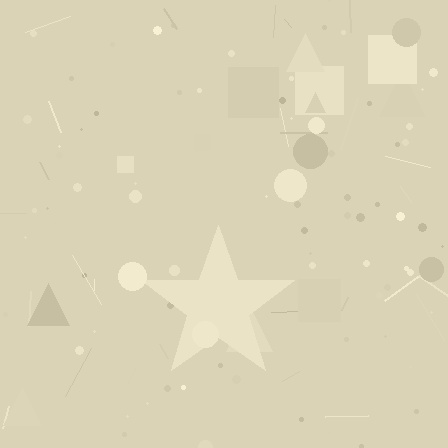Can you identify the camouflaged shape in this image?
The camouflaged shape is a star.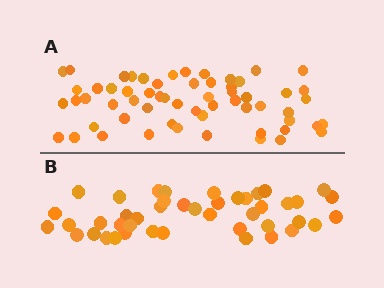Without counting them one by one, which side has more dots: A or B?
Region A (the top region) has more dots.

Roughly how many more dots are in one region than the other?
Region A has approximately 15 more dots than region B.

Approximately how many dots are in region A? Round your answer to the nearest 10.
About 60 dots.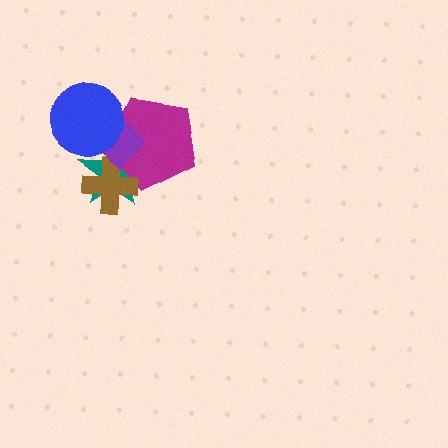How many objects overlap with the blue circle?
3 objects overlap with the blue circle.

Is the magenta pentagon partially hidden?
Yes, it is partially covered by another shape.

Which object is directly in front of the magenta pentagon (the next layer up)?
The brown cross is directly in front of the magenta pentagon.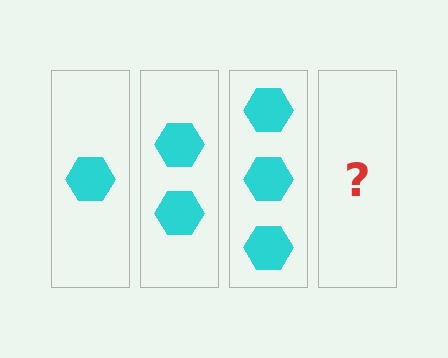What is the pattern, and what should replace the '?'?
The pattern is that each step adds one more hexagon. The '?' should be 4 hexagons.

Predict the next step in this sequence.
The next step is 4 hexagons.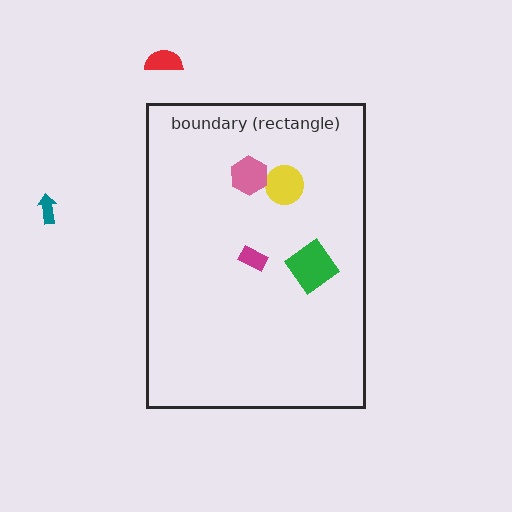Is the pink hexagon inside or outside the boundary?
Inside.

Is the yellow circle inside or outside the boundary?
Inside.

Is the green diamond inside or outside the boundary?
Inside.